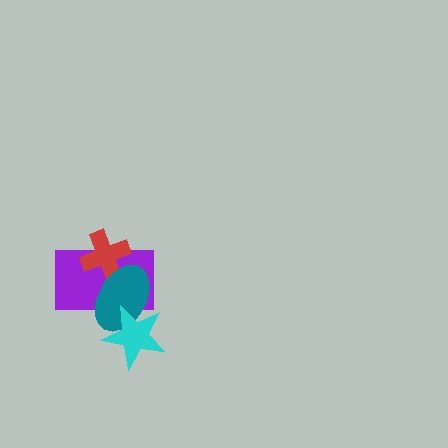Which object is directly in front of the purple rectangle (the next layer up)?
The red cross is directly in front of the purple rectangle.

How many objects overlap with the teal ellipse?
3 objects overlap with the teal ellipse.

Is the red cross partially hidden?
Yes, it is partially covered by another shape.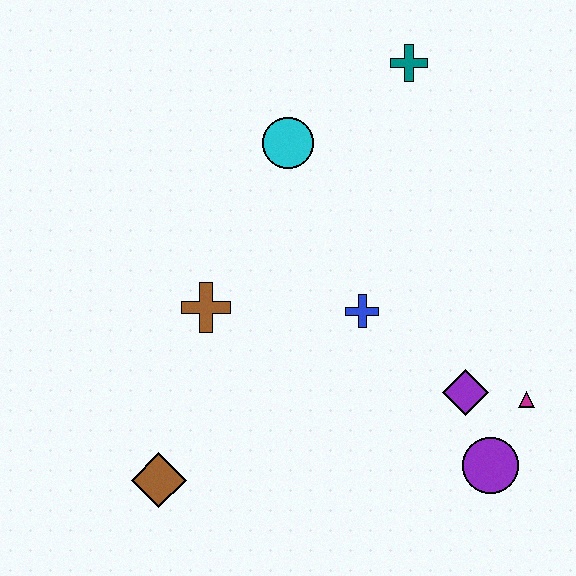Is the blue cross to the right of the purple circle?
No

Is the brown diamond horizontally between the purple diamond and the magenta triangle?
No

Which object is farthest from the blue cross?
The brown diamond is farthest from the blue cross.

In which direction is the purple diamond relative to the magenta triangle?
The purple diamond is to the left of the magenta triangle.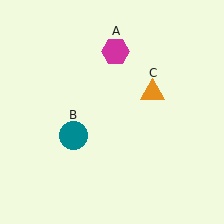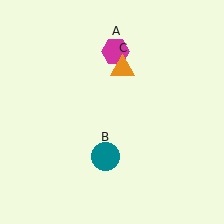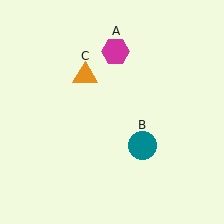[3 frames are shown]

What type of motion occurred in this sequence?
The teal circle (object B), orange triangle (object C) rotated counterclockwise around the center of the scene.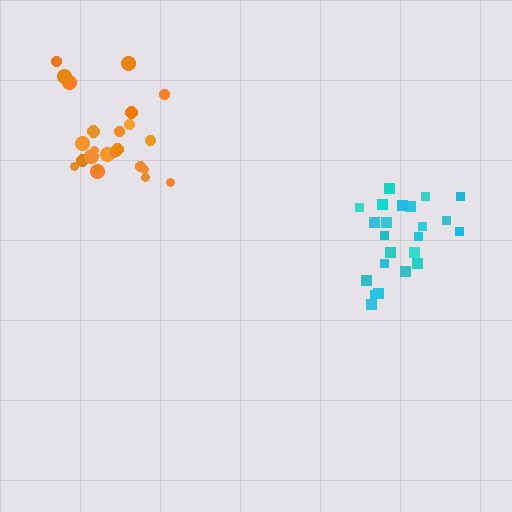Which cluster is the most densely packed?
Cyan.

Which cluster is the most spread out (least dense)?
Orange.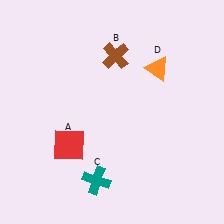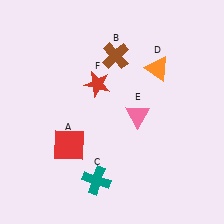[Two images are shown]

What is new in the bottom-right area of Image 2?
A pink triangle (E) was added in the bottom-right area of Image 2.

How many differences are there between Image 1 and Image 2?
There are 2 differences between the two images.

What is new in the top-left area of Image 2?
A red star (F) was added in the top-left area of Image 2.